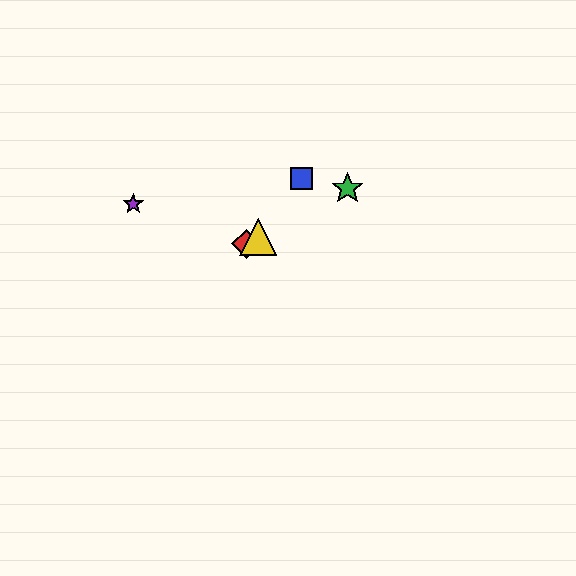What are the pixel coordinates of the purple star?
The purple star is at (133, 204).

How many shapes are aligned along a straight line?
3 shapes (the red diamond, the green star, the yellow triangle) are aligned along a straight line.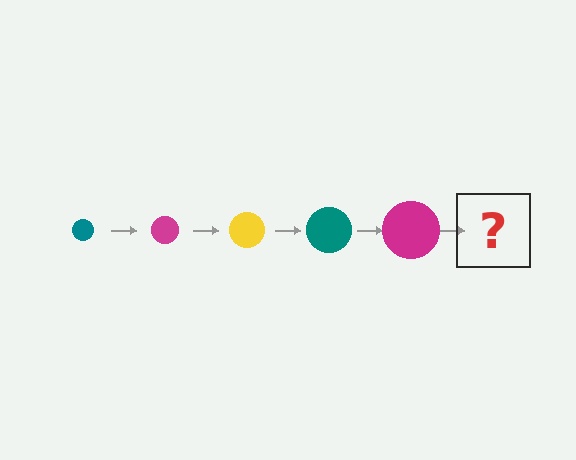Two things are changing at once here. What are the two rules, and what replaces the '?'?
The two rules are that the circle grows larger each step and the color cycles through teal, magenta, and yellow. The '?' should be a yellow circle, larger than the previous one.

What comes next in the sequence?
The next element should be a yellow circle, larger than the previous one.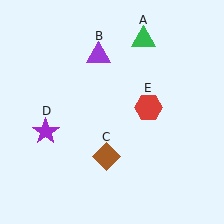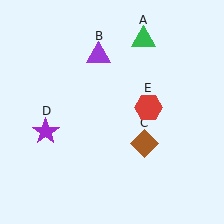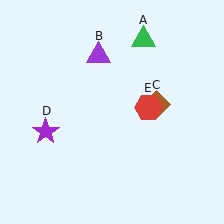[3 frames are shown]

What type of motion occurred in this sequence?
The brown diamond (object C) rotated counterclockwise around the center of the scene.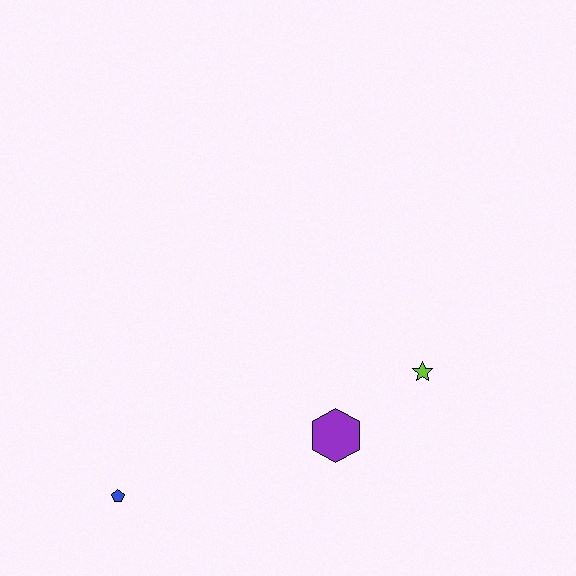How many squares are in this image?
There are no squares.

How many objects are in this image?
There are 3 objects.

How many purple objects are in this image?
There is 1 purple object.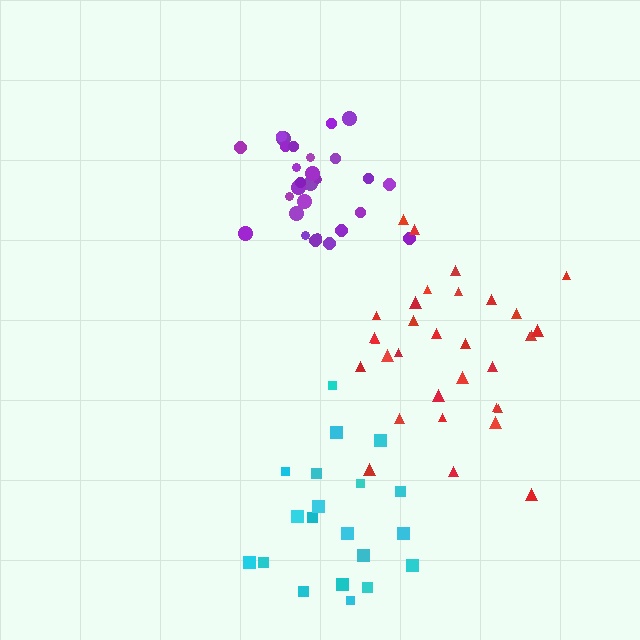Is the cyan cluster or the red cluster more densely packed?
Red.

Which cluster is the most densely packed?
Purple.